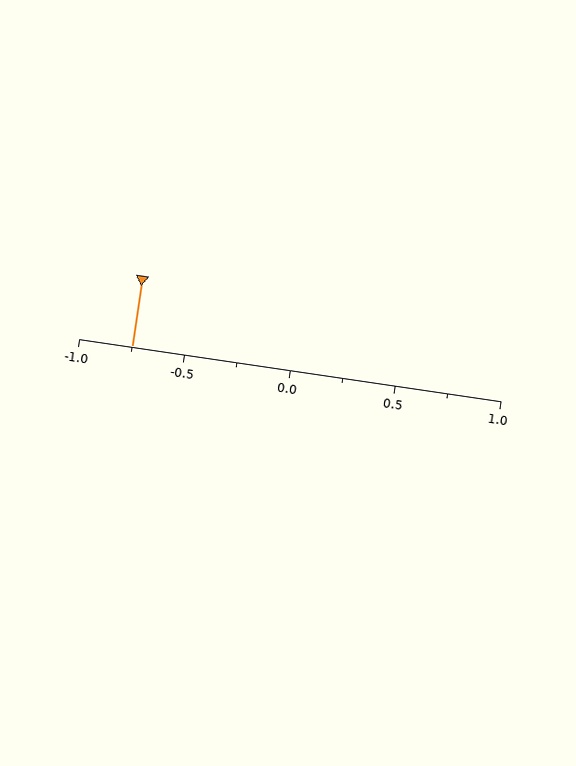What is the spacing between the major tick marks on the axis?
The major ticks are spaced 0.5 apart.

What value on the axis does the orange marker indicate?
The marker indicates approximately -0.75.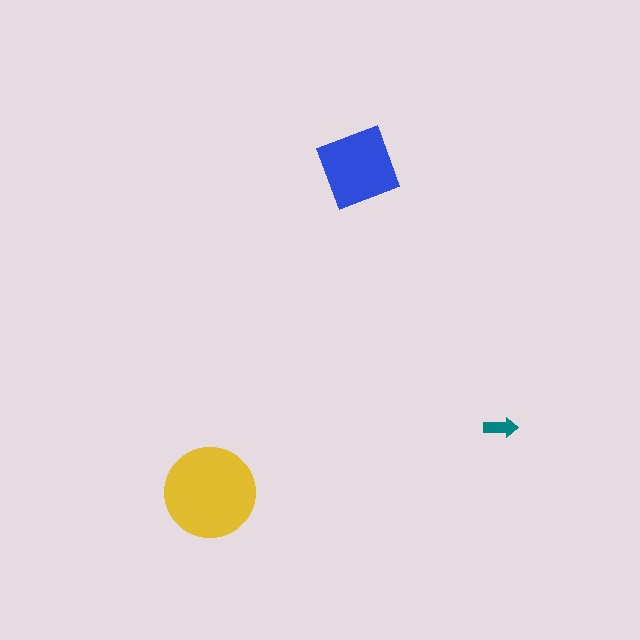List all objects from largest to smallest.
The yellow circle, the blue diamond, the teal arrow.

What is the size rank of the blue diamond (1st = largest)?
2nd.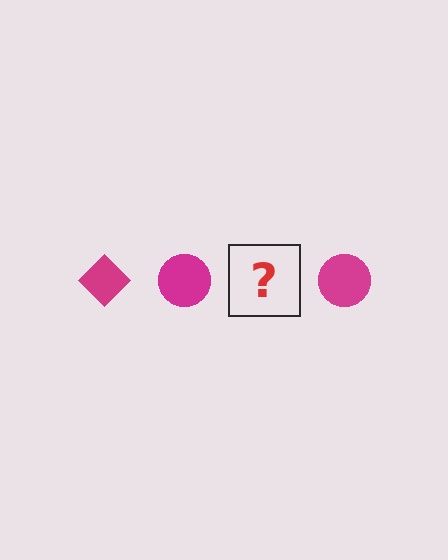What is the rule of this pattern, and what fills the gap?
The rule is that the pattern cycles through diamond, circle shapes in magenta. The gap should be filled with a magenta diamond.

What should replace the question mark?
The question mark should be replaced with a magenta diamond.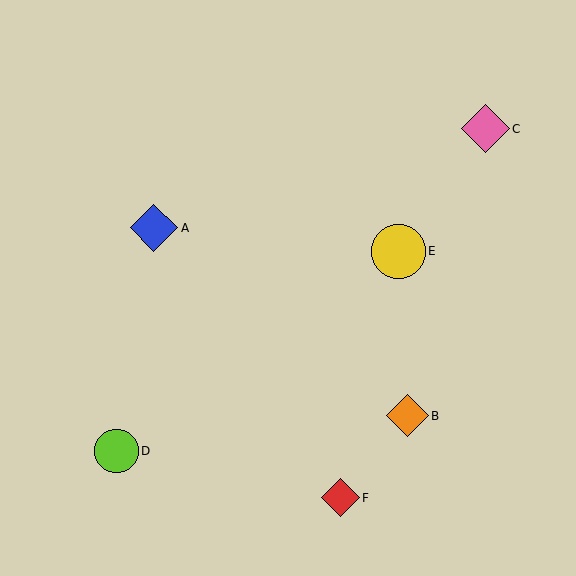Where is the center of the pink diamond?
The center of the pink diamond is at (485, 129).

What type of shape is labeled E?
Shape E is a yellow circle.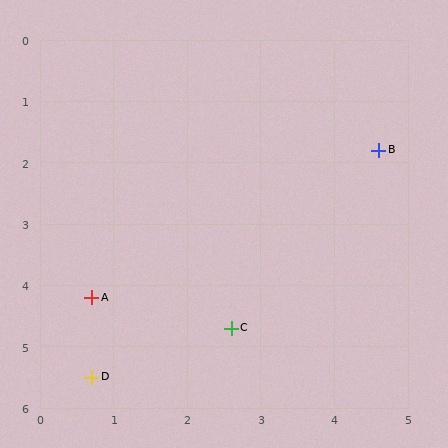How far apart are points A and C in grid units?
Points A and C are about 2.0 grid units apart.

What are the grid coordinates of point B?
Point B is at approximately (4.6, 1.8).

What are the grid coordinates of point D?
Point D is at approximately (0.7, 5.5).